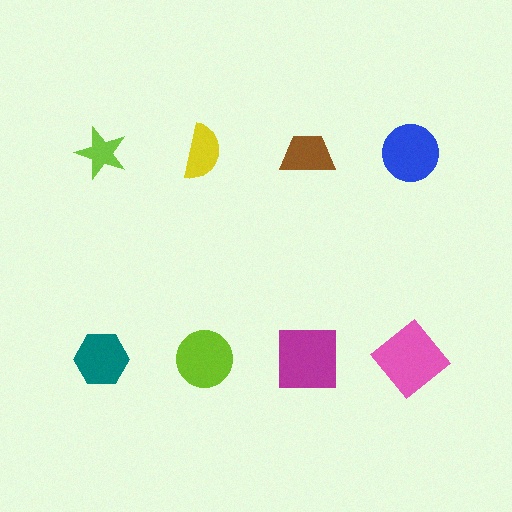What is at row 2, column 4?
A pink diamond.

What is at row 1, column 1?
A lime star.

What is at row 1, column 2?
A yellow semicircle.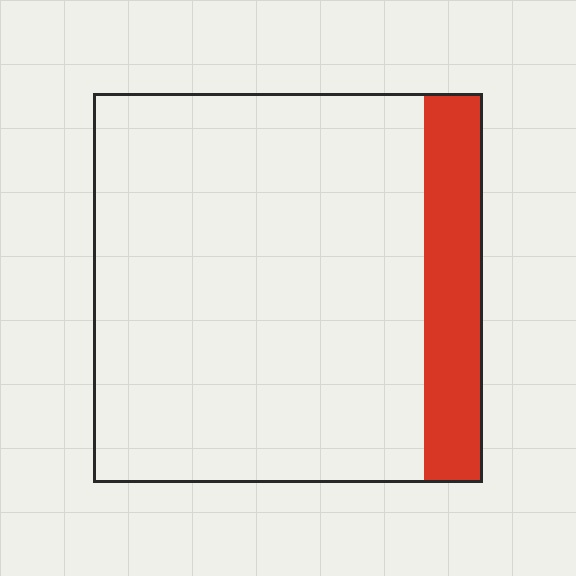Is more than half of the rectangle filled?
No.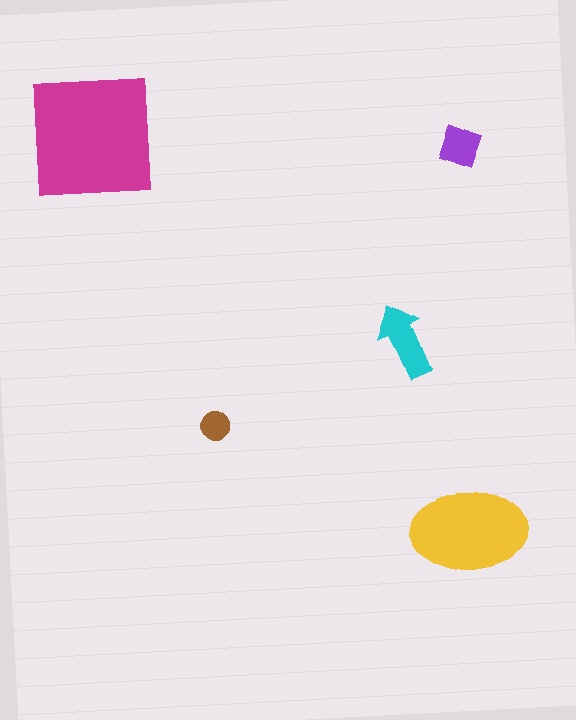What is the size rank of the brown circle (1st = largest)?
5th.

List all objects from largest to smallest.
The magenta square, the yellow ellipse, the cyan arrow, the purple diamond, the brown circle.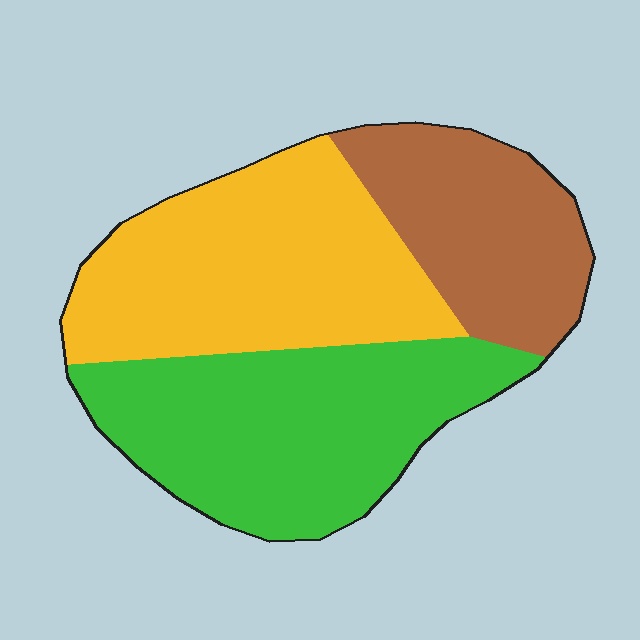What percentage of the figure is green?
Green takes up about three eighths (3/8) of the figure.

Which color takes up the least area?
Brown, at roughly 25%.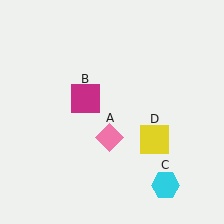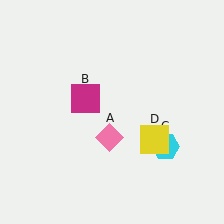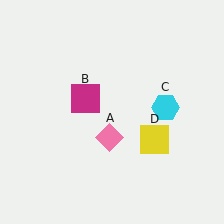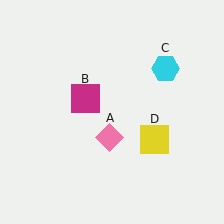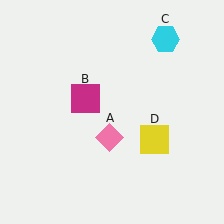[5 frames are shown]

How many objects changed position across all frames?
1 object changed position: cyan hexagon (object C).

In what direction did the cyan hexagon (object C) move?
The cyan hexagon (object C) moved up.